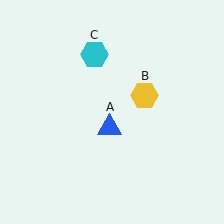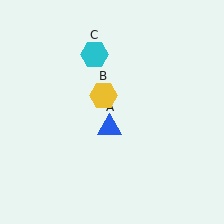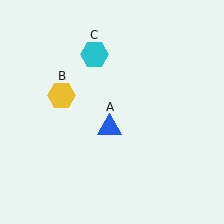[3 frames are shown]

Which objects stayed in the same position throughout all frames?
Blue triangle (object A) and cyan hexagon (object C) remained stationary.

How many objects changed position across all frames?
1 object changed position: yellow hexagon (object B).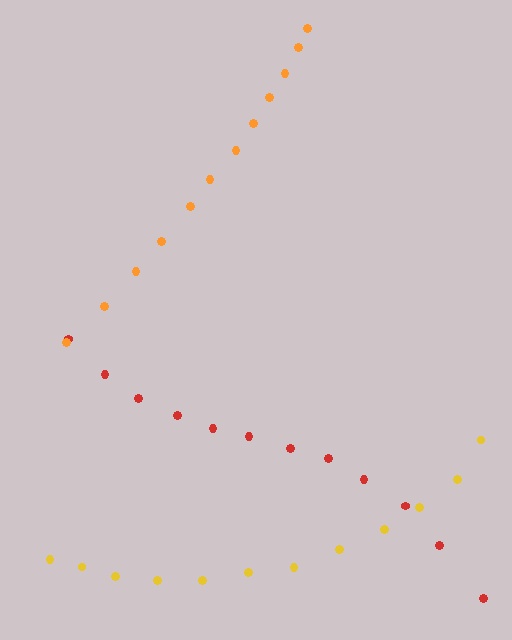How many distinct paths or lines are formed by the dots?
There are 3 distinct paths.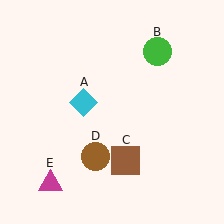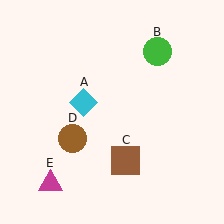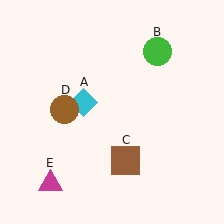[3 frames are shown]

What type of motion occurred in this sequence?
The brown circle (object D) rotated clockwise around the center of the scene.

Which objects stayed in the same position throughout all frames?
Cyan diamond (object A) and green circle (object B) and brown square (object C) and magenta triangle (object E) remained stationary.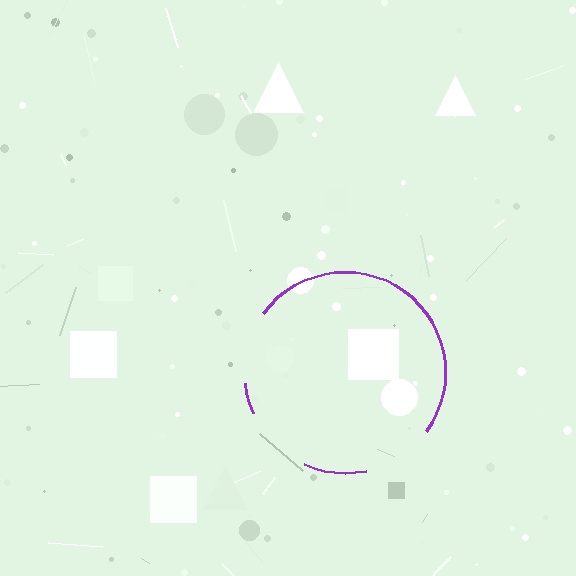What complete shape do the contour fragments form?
The contour fragments form a circle.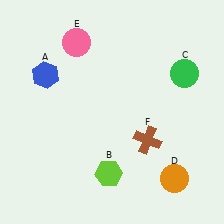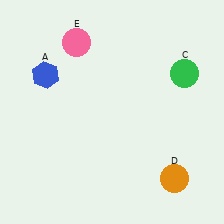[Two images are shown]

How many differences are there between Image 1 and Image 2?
There are 2 differences between the two images.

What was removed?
The lime hexagon (B), the brown cross (F) were removed in Image 2.